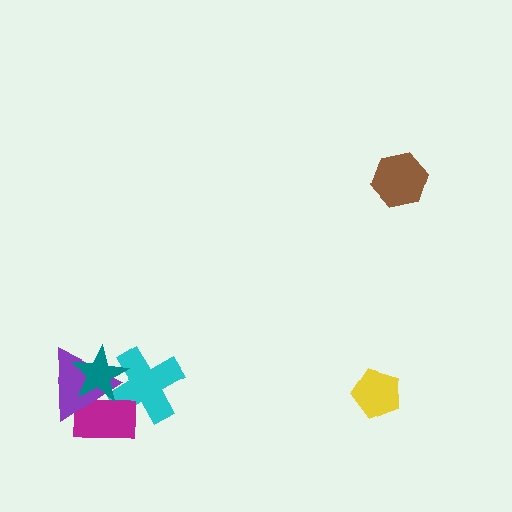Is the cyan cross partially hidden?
Yes, it is partially covered by another shape.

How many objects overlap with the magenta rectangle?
3 objects overlap with the magenta rectangle.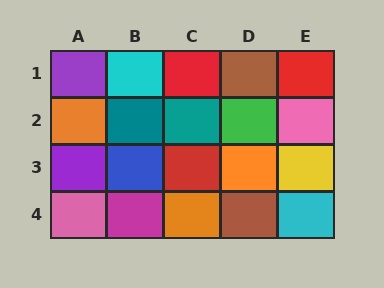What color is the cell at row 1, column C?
Red.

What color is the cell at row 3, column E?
Yellow.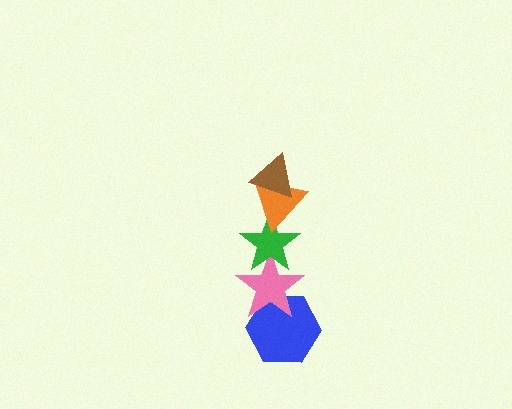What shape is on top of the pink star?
The green star is on top of the pink star.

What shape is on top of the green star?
The orange triangle is on top of the green star.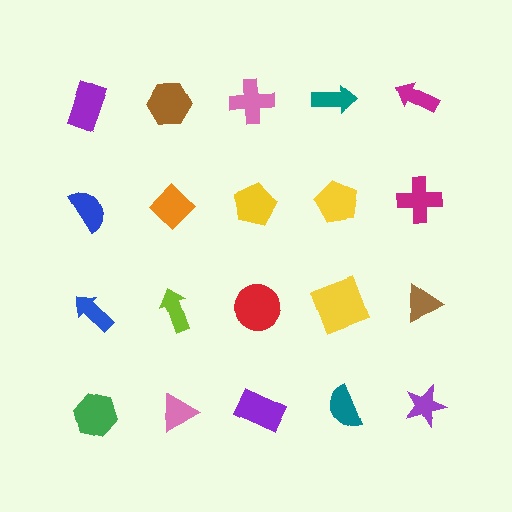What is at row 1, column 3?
A pink cross.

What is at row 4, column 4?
A teal semicircle.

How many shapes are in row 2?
5 shapes.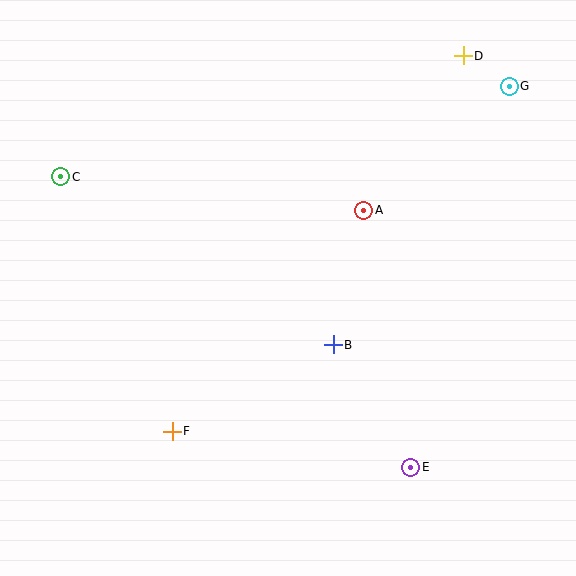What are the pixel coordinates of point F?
Point F is at (172, 431).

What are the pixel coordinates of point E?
Point E is at (411, 467).